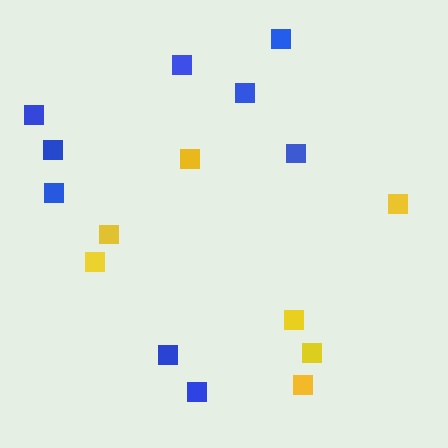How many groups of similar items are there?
There are 2 groups: one group of blue squares (9) and one group of yellow squares (7).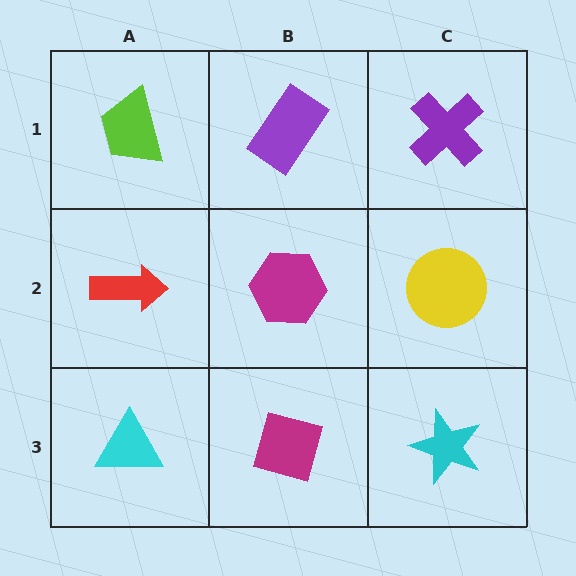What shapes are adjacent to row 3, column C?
A yellow circle (row 2, column C), a magenta diamond (row 3, column B).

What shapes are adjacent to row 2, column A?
A lime trapezoid (row 1, column A), a cyan triangle (row 3, column A), a magenta hexagon (row 2, column B).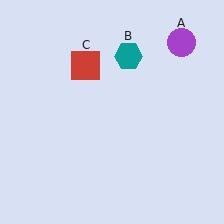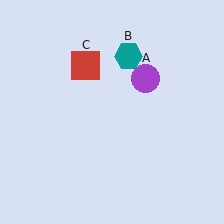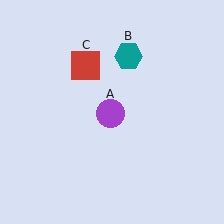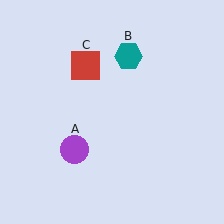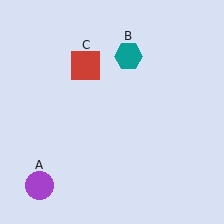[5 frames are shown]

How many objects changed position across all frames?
1 object changed position: purple circle (object A).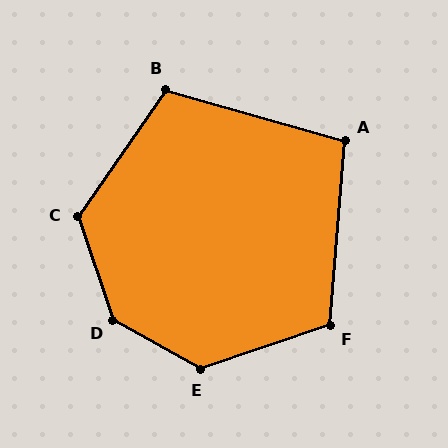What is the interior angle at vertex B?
Approximately 109 degrees (obtuse).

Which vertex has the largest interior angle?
D, at approximately 138 degrees.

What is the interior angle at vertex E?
Approximately 132 degrees (obtuse).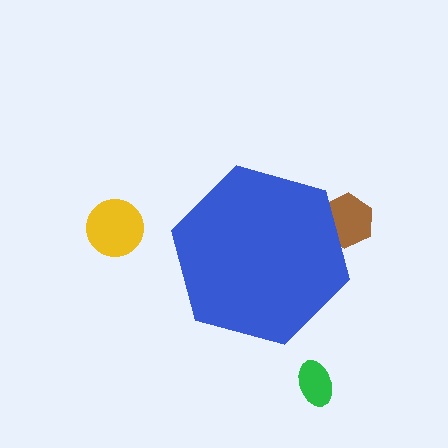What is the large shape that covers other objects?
A blue hexagon.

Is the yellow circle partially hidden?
No, the yellow circle is fully visible.